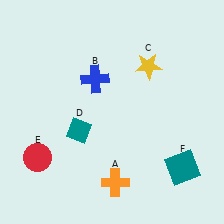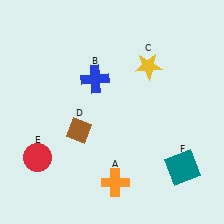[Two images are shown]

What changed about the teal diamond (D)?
In Image 1, D is teal. In Image 2, it changed to brown.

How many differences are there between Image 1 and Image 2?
There is 1 difference between the two images.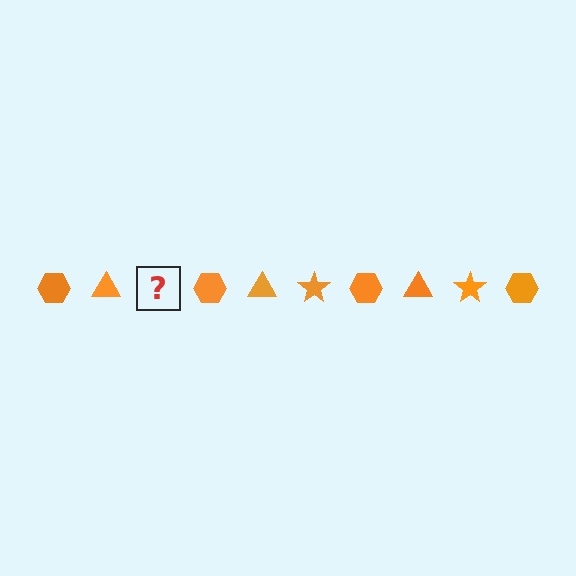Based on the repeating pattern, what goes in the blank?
The blank should be an orange star.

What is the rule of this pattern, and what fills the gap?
The rule is that the pattern cycles through hexagon, triangle, star shapes in orange. The gap should be filled with an orange star.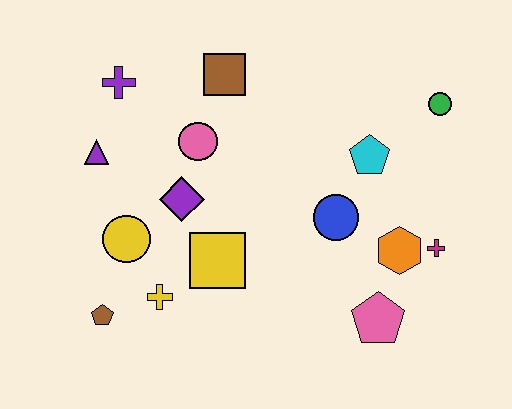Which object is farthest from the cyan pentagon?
The brown pentagon is farthest from the cyan pentagon.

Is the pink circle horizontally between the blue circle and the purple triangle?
Yes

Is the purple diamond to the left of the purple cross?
No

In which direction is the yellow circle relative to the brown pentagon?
The yellow circle is above the brown pentagon.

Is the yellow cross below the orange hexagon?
Yes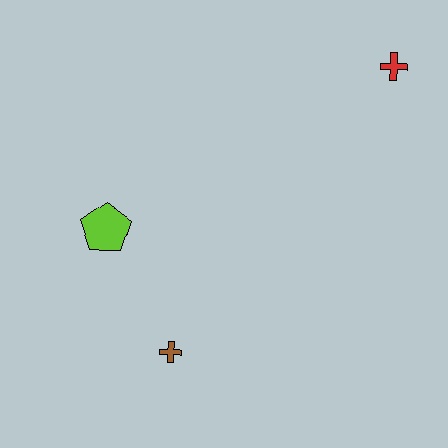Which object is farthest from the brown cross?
The red cross is farthest from the brown cross.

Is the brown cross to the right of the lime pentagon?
Yes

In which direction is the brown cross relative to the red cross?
The brown cross is below the red cross.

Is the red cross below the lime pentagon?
No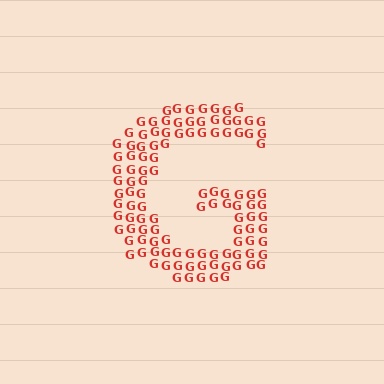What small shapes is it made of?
It is made of small letter G's.